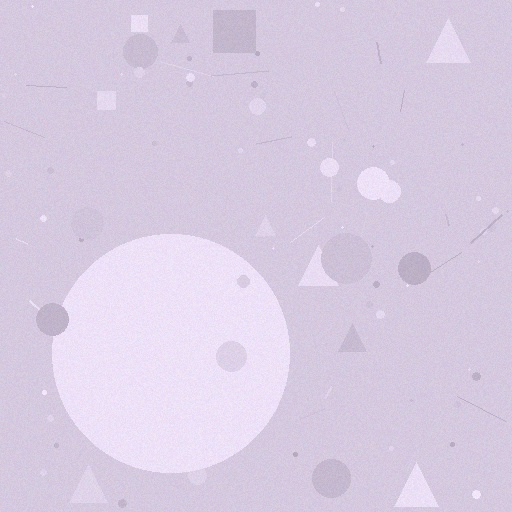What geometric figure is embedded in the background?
A circle is embedded in the background.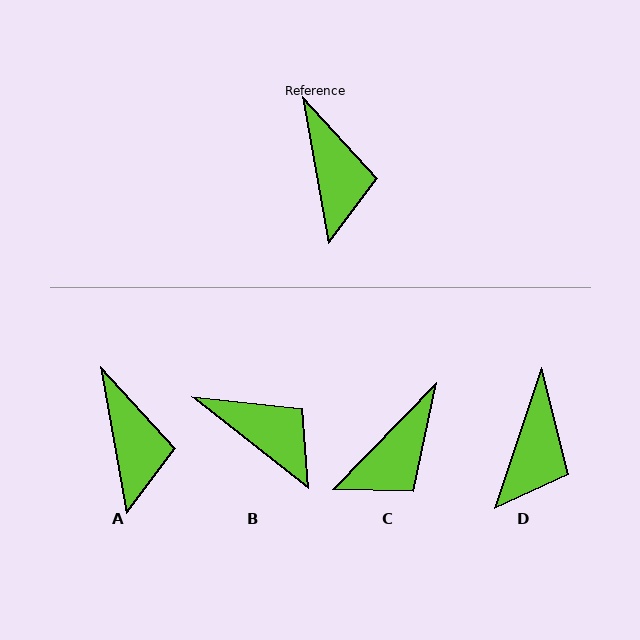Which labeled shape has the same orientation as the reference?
A.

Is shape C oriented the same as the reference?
No, it is off by about 54 degrees.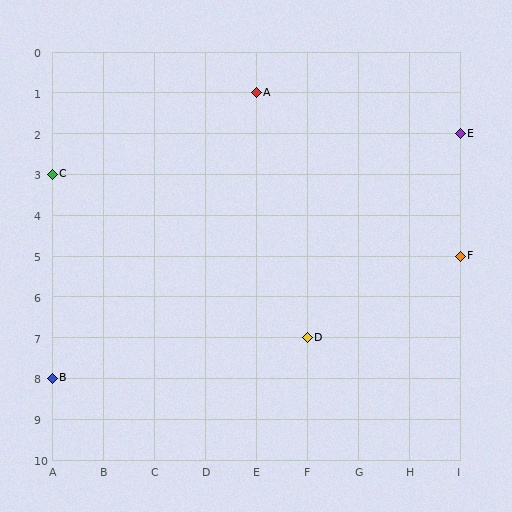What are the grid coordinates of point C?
Point C is at grid coordinates (A, 3).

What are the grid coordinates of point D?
Point D is at grid coordinates (F, 7).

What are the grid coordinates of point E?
Point E is at grid coordinates (I, 2).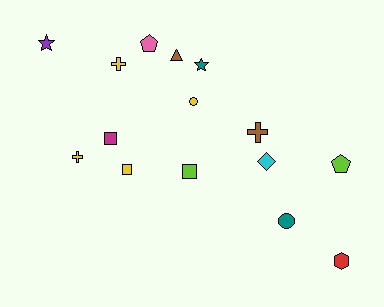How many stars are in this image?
There are 2 stars.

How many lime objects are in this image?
There are 2 lime objects.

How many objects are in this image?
There are 15 objects.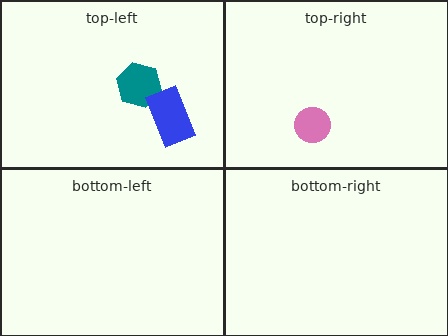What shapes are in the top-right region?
The pink circle.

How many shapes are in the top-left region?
2.